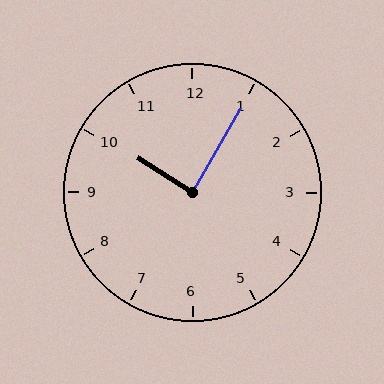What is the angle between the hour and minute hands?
Approximately 88 degrees.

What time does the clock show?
10:05.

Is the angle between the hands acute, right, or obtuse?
It is right.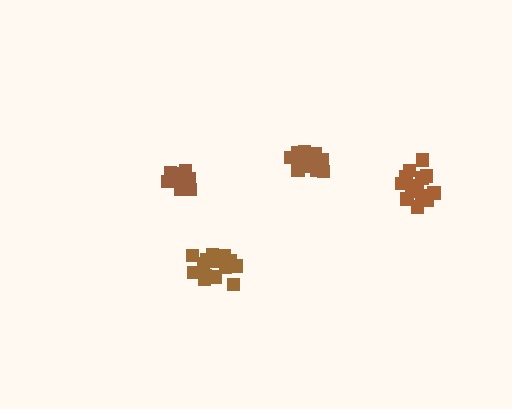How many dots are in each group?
Group 1: 14 dots, Group 2: 14 dots, Group 3: 13 dots, Group 4: 17 dots (58 total).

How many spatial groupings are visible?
There are 4 spatial groupings.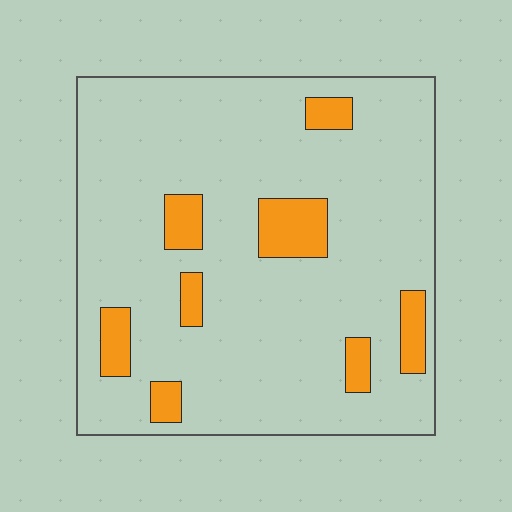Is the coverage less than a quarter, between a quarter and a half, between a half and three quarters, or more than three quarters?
Less than a quarter.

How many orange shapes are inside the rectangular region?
8.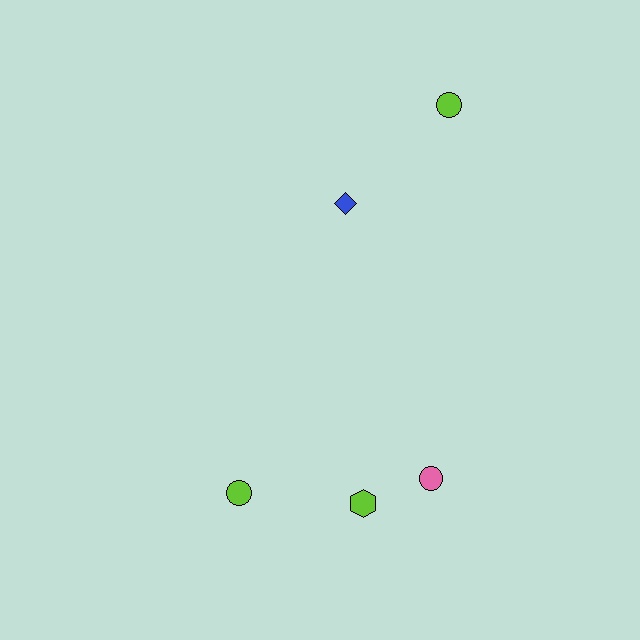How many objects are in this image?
There are 5 objects.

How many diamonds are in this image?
There is 1 diamond.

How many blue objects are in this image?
There is 1 blue object.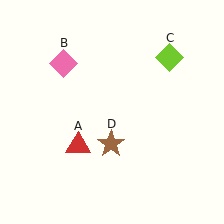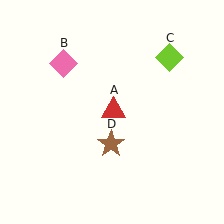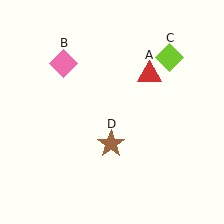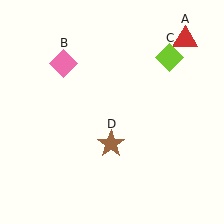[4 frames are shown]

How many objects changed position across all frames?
1 object changed position: red triangle (object A).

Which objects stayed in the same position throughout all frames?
Pink diamond (object B) and lime diamond (object C) and brown star (object D) remained stationary.